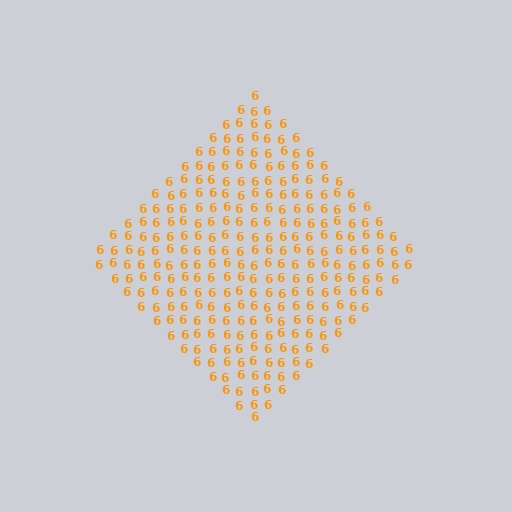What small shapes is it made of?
It is made of small digit 6's.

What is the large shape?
The large shape is a diamond.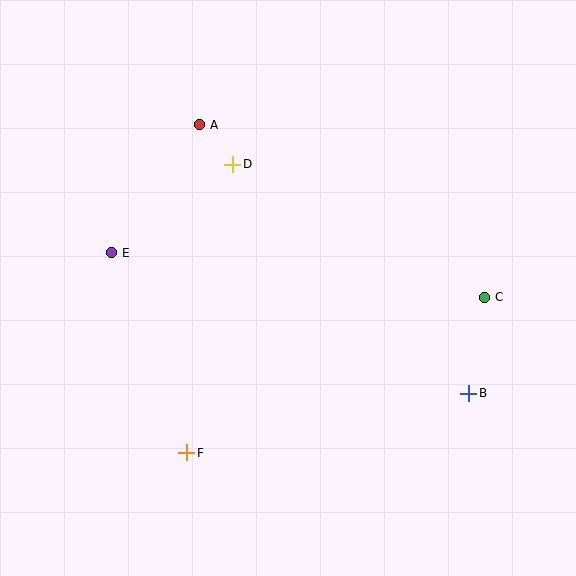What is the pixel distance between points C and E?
The distance between C and E is 376 pixels.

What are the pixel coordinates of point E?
Point E is at (112, 253).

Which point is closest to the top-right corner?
Point C is closest to the top-right corner.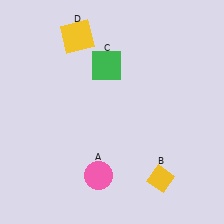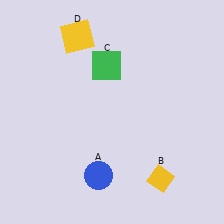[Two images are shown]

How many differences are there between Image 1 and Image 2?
There is 1 difference between the two images.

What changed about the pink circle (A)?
In Image 1, A is pink. In Image 2, it changed to blue.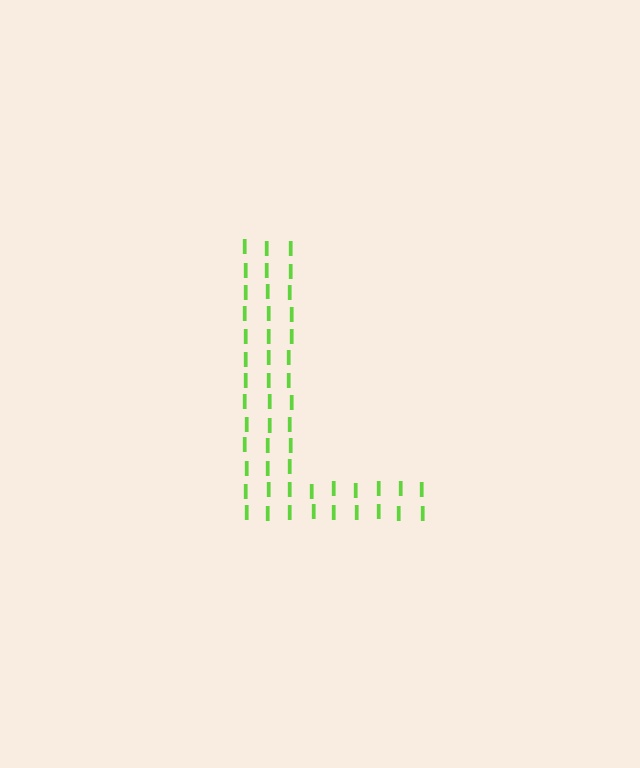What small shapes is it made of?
It is made of small letter I's.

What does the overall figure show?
The overall figure shows the letter L.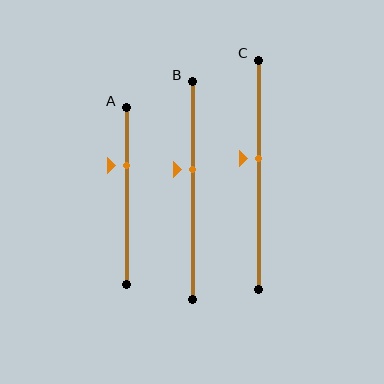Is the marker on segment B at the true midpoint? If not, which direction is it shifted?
No, the marker on segment B is shifted upward by about 10% of the segment length.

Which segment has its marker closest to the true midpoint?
Segment C has its marker closest to the true midpoint.